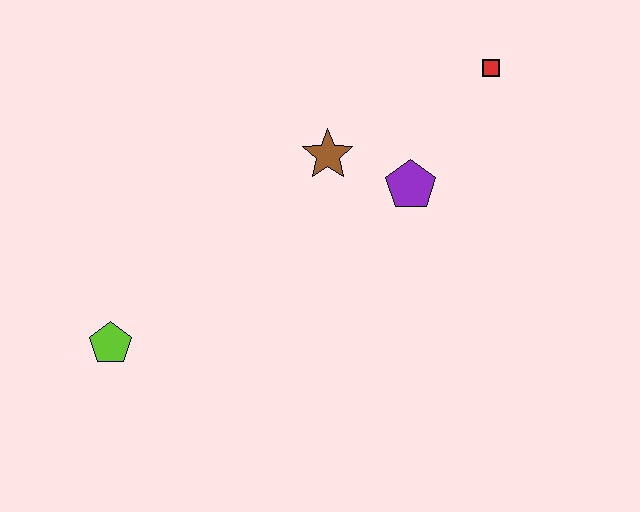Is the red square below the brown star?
No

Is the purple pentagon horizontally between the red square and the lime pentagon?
Yes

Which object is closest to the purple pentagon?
The brown star is closest to the purple pentagon.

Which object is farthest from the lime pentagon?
The red square is farthest from the lime pentagon.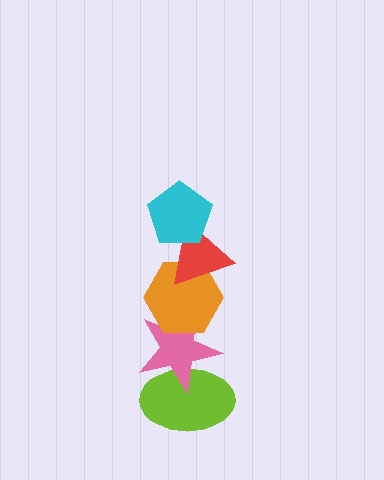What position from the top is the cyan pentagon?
The cyan pentagon is 1st from the top.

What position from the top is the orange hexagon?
The orange hexagon is 3rd from the top.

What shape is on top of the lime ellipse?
The pink star is on top of the lime ellipse.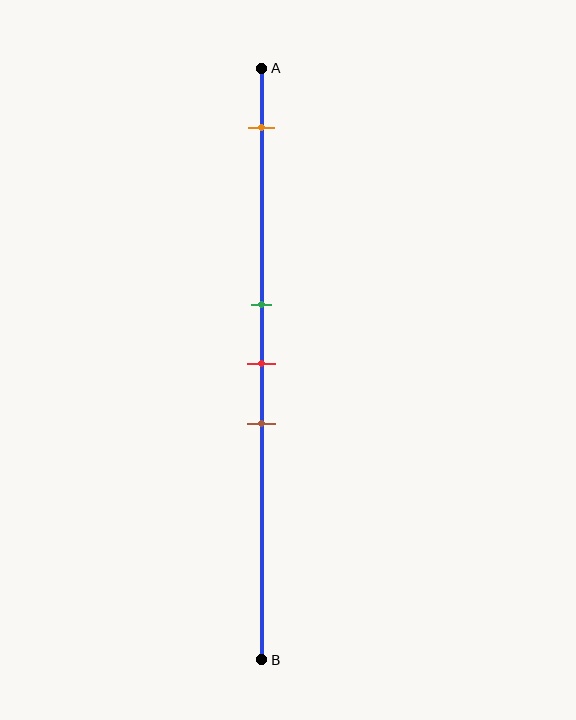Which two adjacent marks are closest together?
The green and red marks are the closest adjacent pair.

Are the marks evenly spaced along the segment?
No, the marks are not evenly spaced.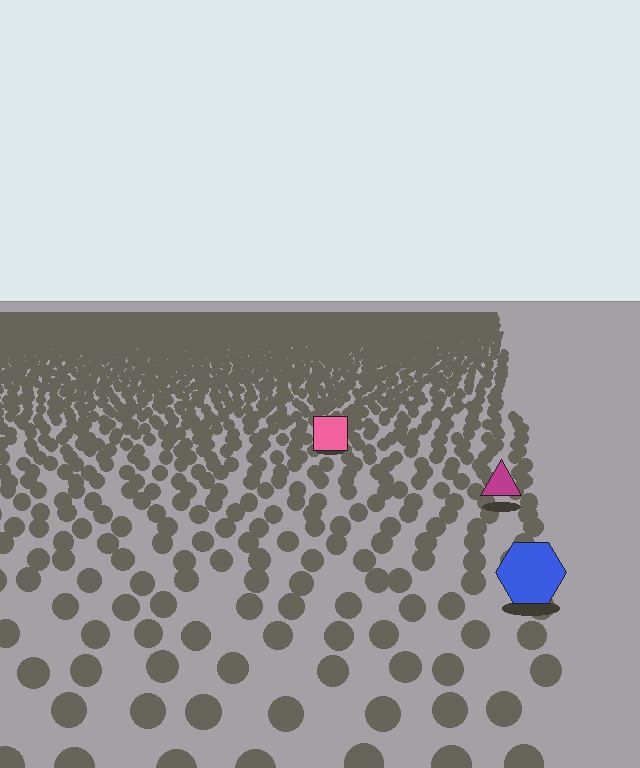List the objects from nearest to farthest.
From nearest to farthest: the blue hexagon, the magenta triangle, the pink square.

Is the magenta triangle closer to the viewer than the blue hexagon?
No. The blue hexagon is closer — you can tell from the texture gradient: the ground texture is coarser near it.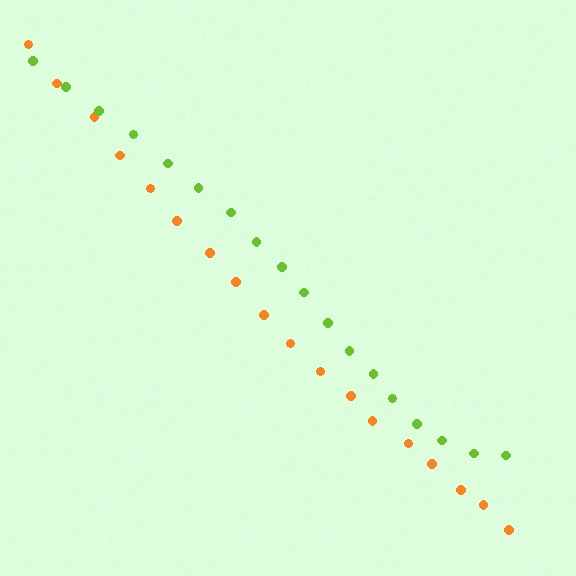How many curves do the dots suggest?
There are 2 distinct paths.